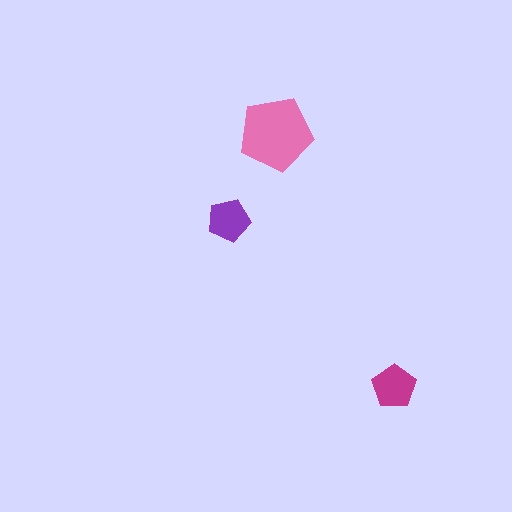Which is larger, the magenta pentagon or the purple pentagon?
The magenta one.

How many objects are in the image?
There are 3 objects in the image.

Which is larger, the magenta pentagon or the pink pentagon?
The pink one.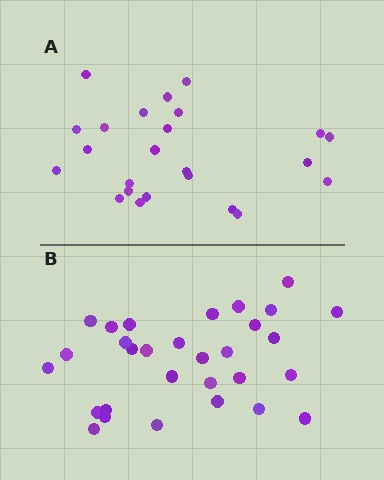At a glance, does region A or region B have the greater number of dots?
Region B (the bottom region) has more dots.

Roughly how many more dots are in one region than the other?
Region B has about 6 more dots than region A.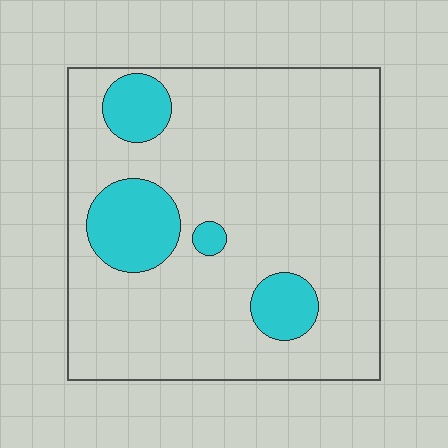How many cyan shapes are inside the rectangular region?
4.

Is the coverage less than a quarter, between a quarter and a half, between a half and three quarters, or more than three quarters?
Less than a quarter.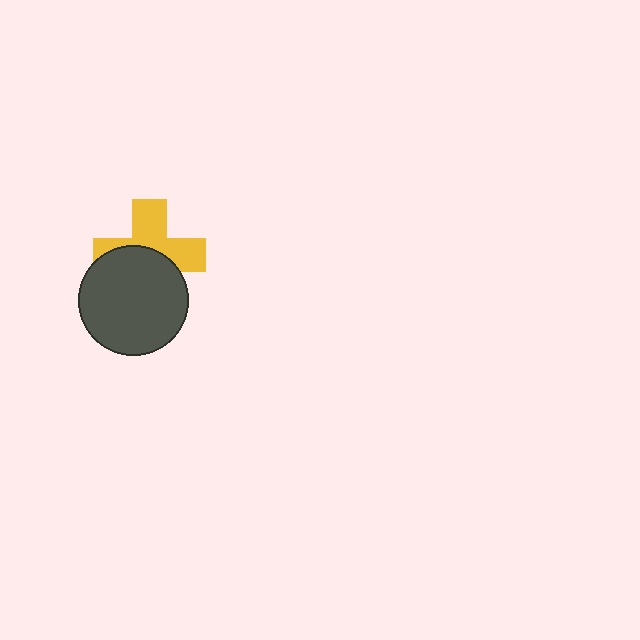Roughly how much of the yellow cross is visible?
About half of it is visible (roughly 52%).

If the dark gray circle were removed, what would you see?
You would see the complete yellow cross.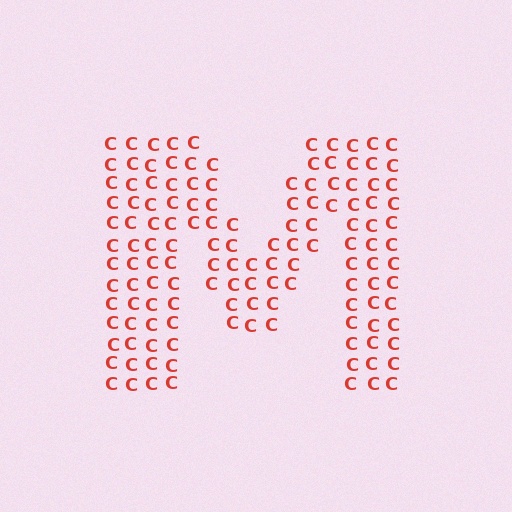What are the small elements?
The small elements are letter C's.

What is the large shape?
The large shape is the letter M.